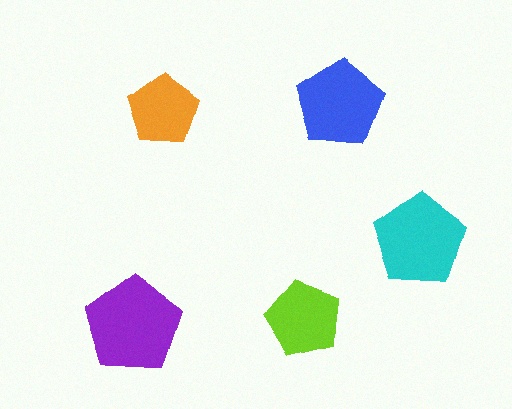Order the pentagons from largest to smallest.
the purple one, the cyan one, the blue one, the lime one, the orange one.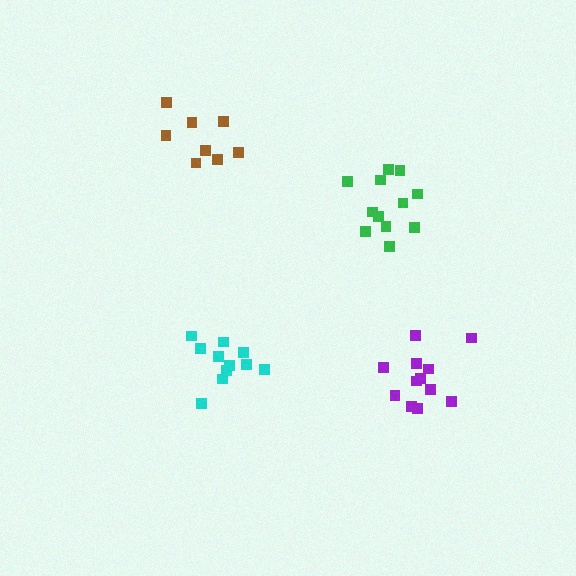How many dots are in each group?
Group 1: 11 dots, Group 2: 12 dots, Group 3: 8 dots, Group 4: 12 dots (43 total).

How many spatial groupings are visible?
There are 4 spatial groupings.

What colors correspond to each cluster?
The clusters are colored: cyan, green, brown, purple.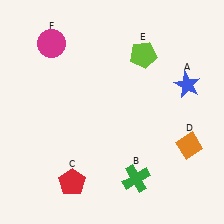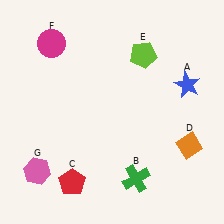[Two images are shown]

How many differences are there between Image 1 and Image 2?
There is 1 difference between the two images.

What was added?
A pink hexagon (G) was added in Image 2.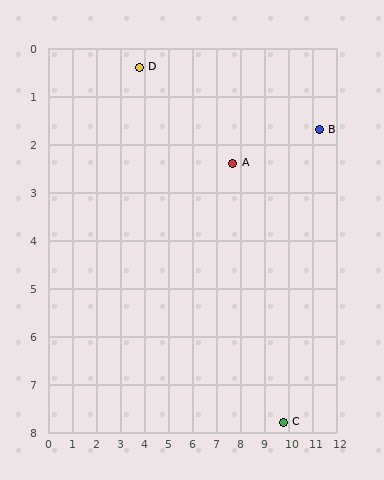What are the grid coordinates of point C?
Point C is at approximately (9.8, 7.8).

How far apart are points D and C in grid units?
Points D and C are about 9.5 grid units apart.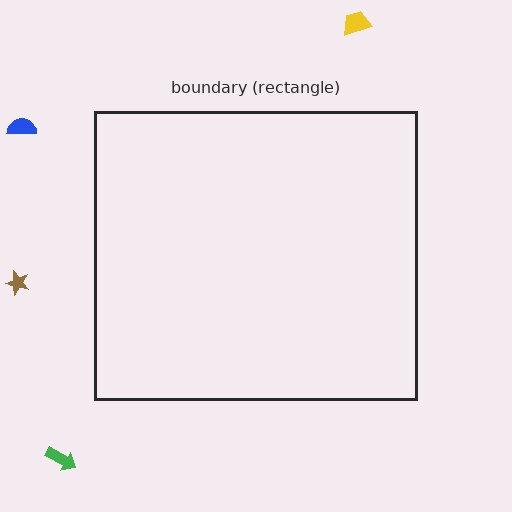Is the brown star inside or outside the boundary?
Outside.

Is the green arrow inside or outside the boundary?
Outside.